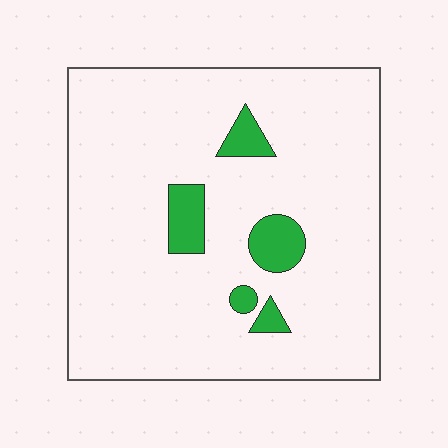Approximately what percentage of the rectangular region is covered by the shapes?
Approximately 10%.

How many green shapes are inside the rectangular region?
5.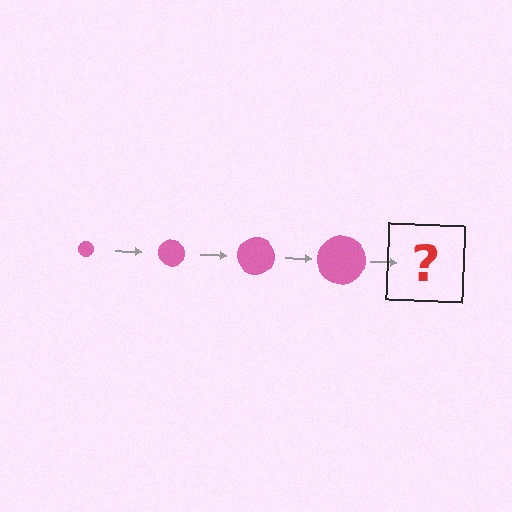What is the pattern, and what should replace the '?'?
The pattern is that the circle gets progressively larger each step. The '?' should be a pink circle, larger than the previous one.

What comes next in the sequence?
The next element should be a pink circle, larger than the previous one.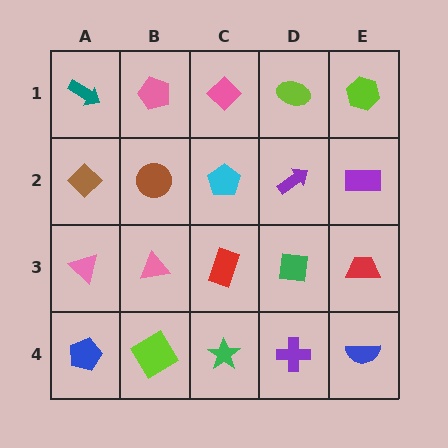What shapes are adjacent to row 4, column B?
A pink triangle (row 3, column B), a blue pentagon (row 4, column A), a green star (row 4, column C).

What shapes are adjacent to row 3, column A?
A brown diamond (row 2, column A), a blue pentagon (row 4, column A), a pink triangle (row 3, column B).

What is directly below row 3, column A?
A blue pentagon.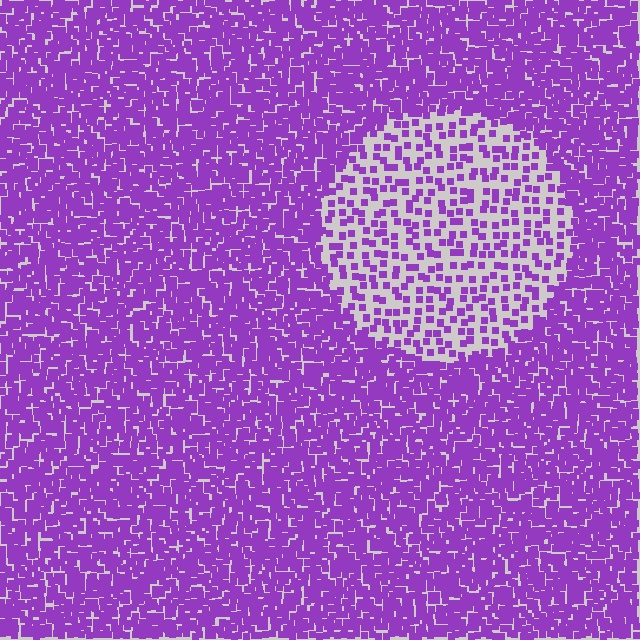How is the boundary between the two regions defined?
The boundary is defined by a change in element density (approximately 2.7x ratio). All elements are the same color, size, and shape.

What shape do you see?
I see a circle.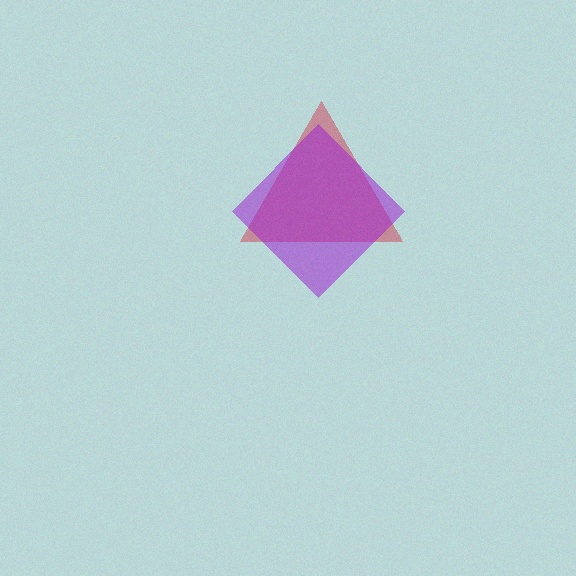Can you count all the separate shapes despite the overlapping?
Yes, there are 2 separate shapes.